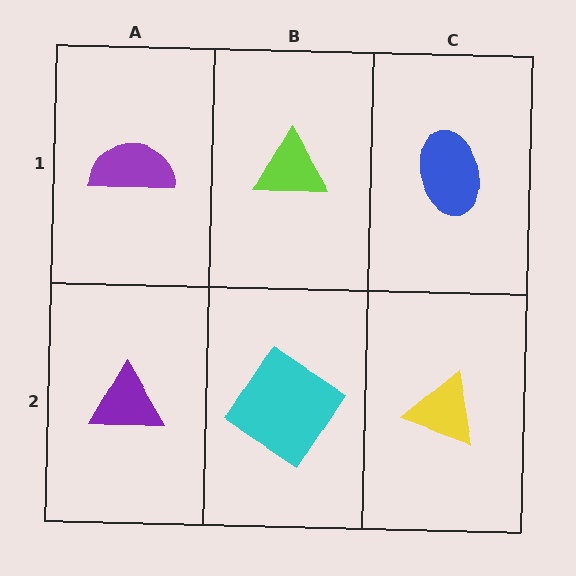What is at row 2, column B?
A cyan diamond.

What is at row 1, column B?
A lime triangle.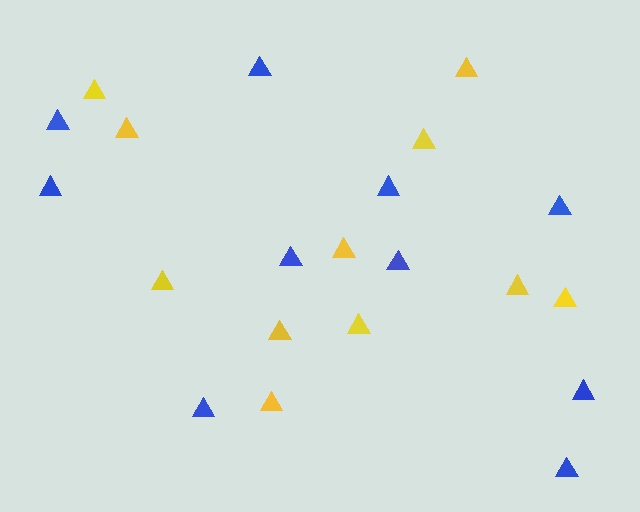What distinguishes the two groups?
There are 2 groups: one group of blue triangles (10) and one group of yellow triangles (11).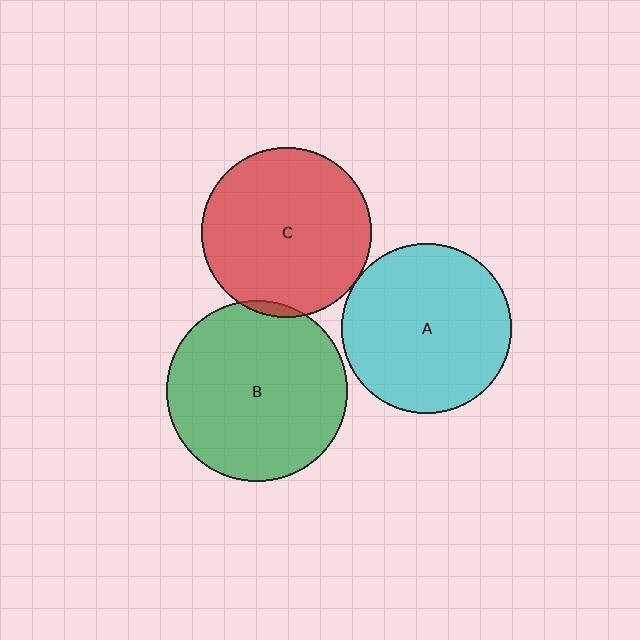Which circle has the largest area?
Circle B (green).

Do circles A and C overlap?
Yes.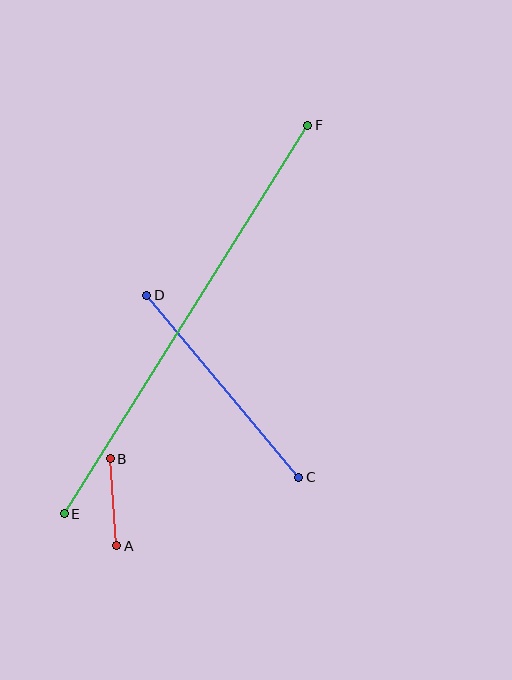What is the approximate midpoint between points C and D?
The midpoint is at approximately (223, 386) pixels.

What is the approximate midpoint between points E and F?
The midpoint is at approximately (186, 319) pixels.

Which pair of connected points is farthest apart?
Points E and F are farthest apart.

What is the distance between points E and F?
The distance is approximately 459 pixels.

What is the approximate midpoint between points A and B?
The midpoint is at approximately (113, 502) pixels.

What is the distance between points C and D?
The distance is approximately 237 pixels.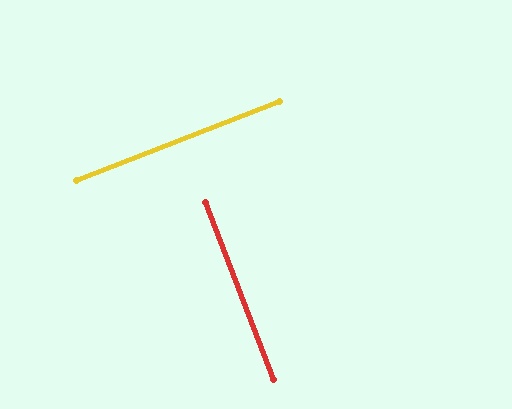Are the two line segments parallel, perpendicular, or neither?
Perpendicular — they meet at approximately 90°.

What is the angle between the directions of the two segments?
Approximately 90 degrees.